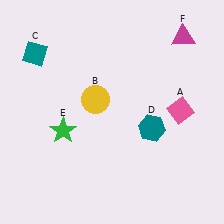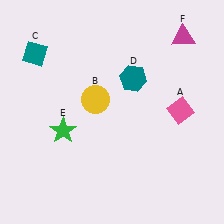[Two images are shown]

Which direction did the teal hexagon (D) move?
The teal hexagon (D) moved up.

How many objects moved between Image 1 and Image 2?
1 object moved between the two images.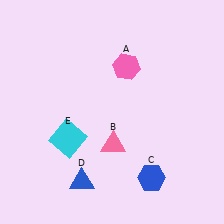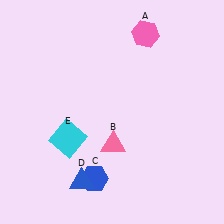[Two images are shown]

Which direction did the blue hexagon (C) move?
The blue hexagon (C) moved left.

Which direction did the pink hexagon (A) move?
The pink hexagon (A) moved up.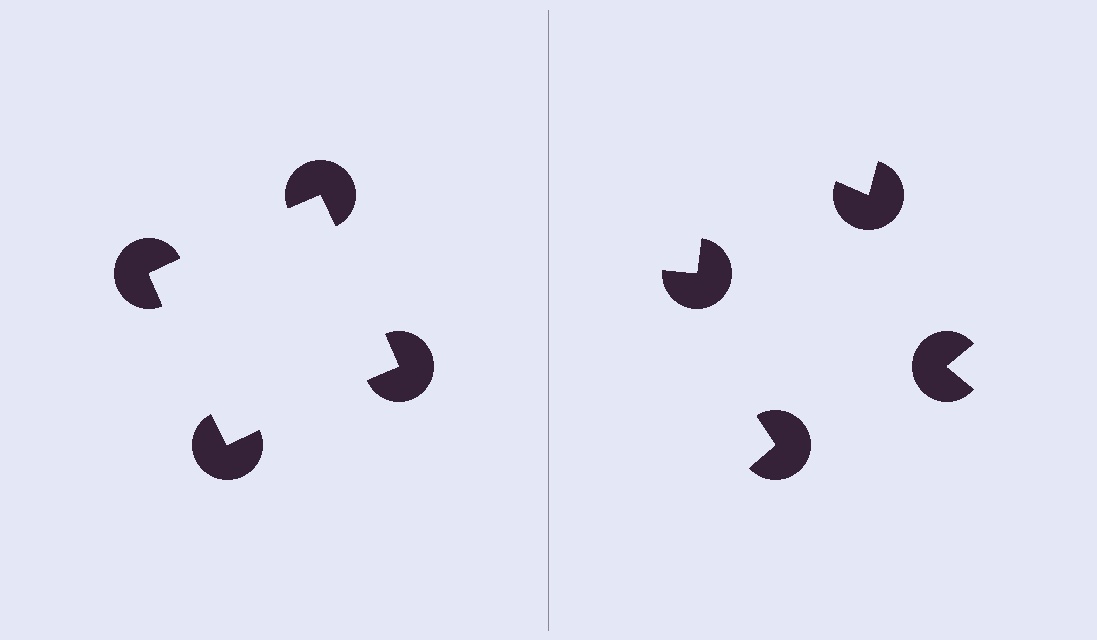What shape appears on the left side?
An illusory square.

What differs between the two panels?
The pac-man discs are positioned identically on both sides; only the wedge orientations differ. On the left they align to a square; on the right they are misaligned.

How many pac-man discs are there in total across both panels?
8 — 4 on each side.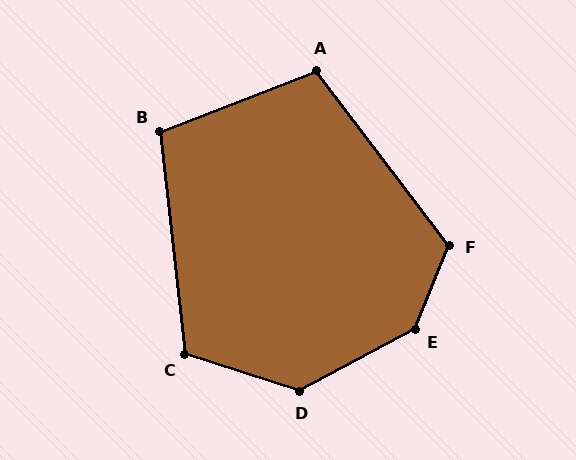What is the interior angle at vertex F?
Approximately 121 degrees (obtuse).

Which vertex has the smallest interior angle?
B, at approximately 105 degrees.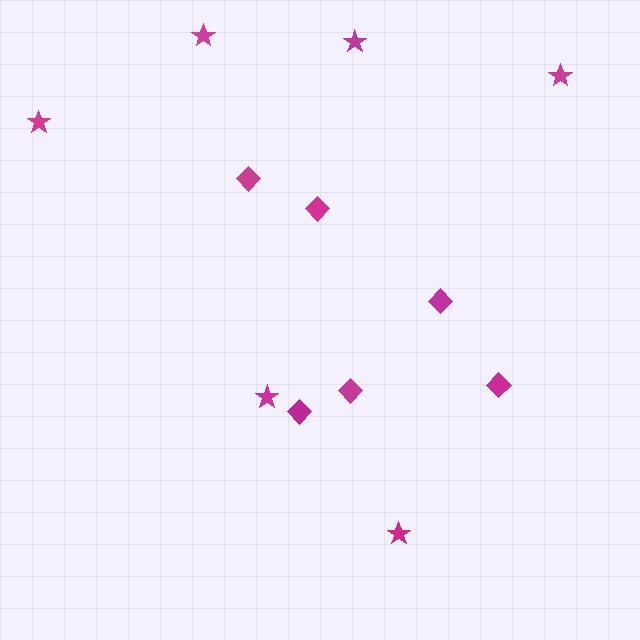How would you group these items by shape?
There are 2 groups: one group of stars (6) and one group of diamonds (6).